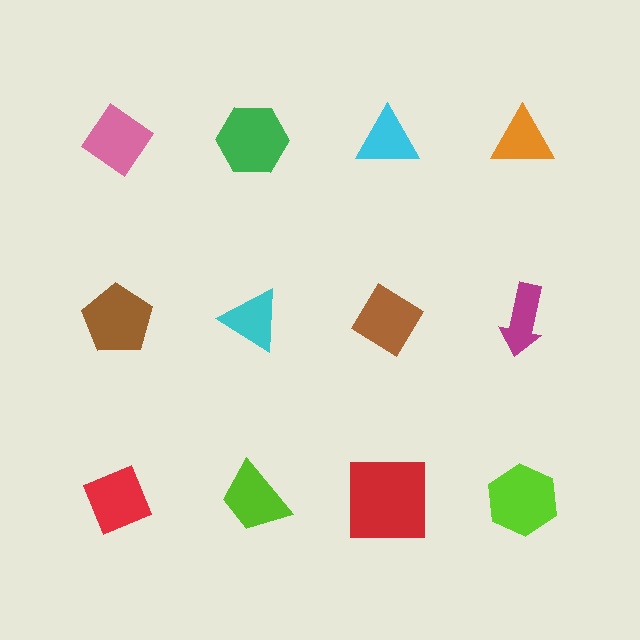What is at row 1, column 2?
A green hexagon.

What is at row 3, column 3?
A red square.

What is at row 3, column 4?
A lime hexagon.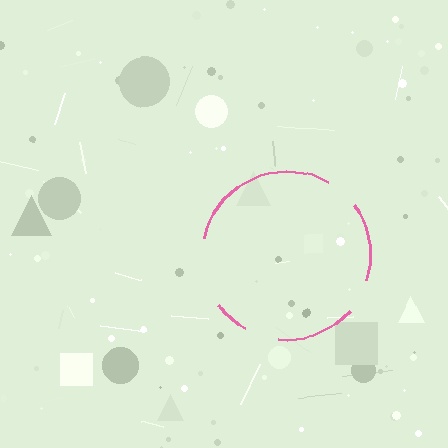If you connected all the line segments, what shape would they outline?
They would outline a circle.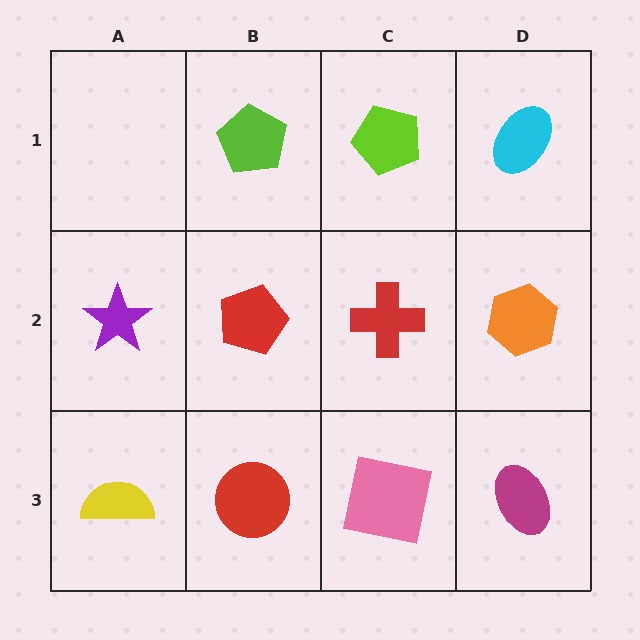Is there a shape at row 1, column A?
No, that cell is empty.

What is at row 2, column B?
A red pentagon.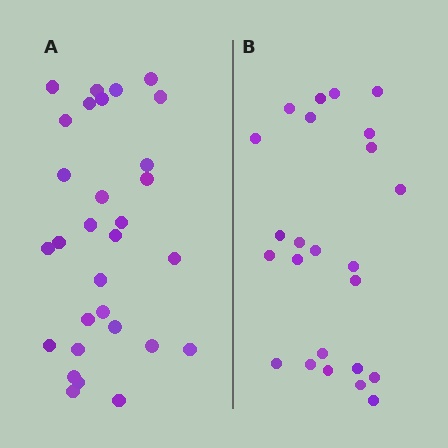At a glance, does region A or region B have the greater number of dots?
Region A (the left region) has more dots.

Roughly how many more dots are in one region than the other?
Region A has about 6 more dots than region B.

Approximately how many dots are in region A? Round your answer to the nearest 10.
About 30 dots.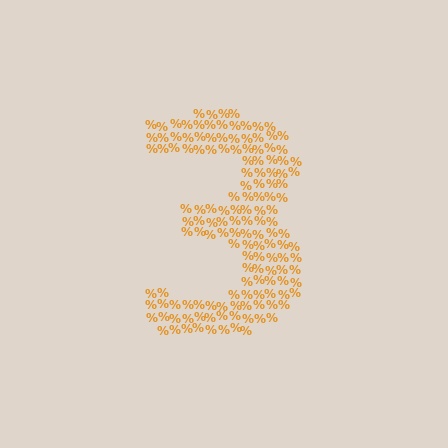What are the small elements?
The small elements are percent signs.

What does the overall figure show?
The overall figure shows the digit 3.